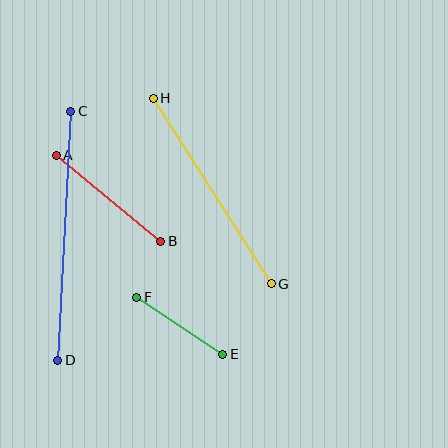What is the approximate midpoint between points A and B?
The midpoint is at approximately (108, 198) pixels.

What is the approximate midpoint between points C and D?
The midpoint is at approximately (64, 236) pixels.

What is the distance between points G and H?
The distance is approximately 220 pixels.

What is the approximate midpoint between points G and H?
The midpoint is at approximately (212, 191) pixels.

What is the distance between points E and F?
The distance is approximately 103 pixels.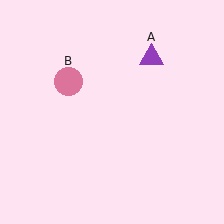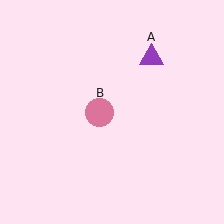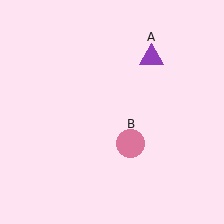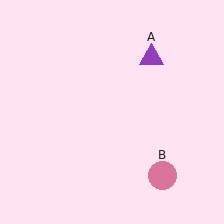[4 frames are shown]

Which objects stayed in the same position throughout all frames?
Purple triangle (object A) remained stationary.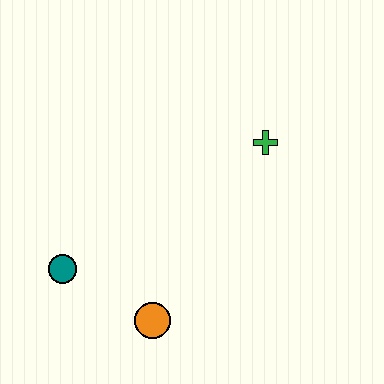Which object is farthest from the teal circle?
The green cross is farthest from the teal circle.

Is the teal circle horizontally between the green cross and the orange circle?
No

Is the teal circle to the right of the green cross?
No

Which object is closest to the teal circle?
The orange circle is closest to the teal circle.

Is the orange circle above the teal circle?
No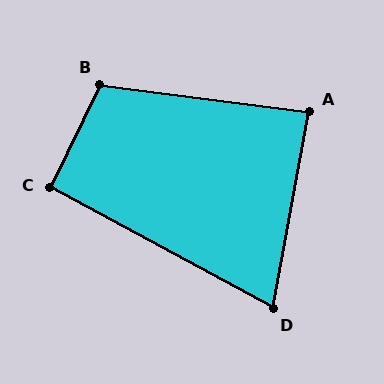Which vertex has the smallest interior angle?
D, at approximately 72 degrees.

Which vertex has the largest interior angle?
B, at approximately 108 degrees.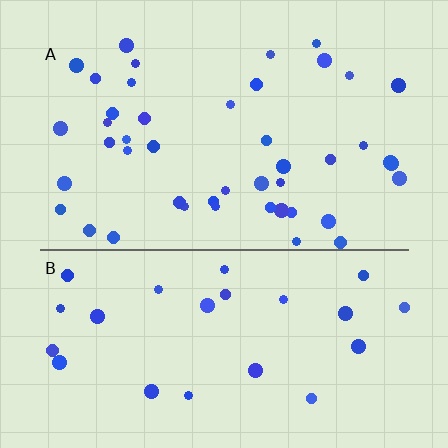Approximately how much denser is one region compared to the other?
Approximately 1.7× — region A over region B.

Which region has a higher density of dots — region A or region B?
A (the top).